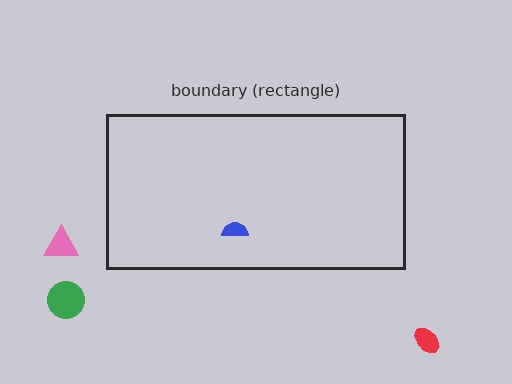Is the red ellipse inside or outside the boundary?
Outside.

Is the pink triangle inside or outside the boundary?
Outside.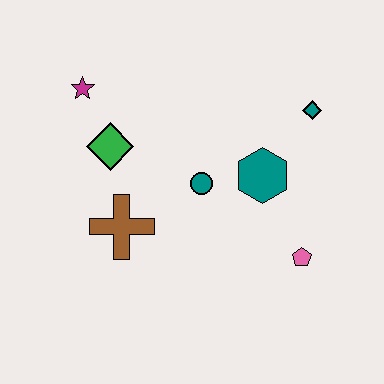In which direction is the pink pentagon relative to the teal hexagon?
The pink pentagon is below the teal hexagon.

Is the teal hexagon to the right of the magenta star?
Yes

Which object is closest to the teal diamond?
The teal hexagon is closest to the teal diamond.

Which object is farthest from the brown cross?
The teal diamond is farthest from the brown cross.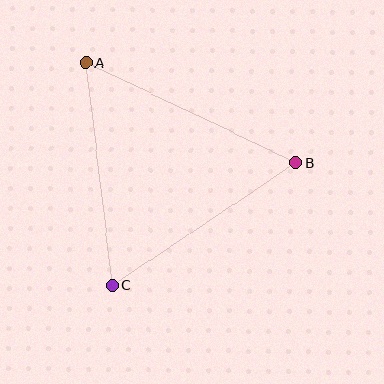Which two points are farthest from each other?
Points A and B are farthest from each other.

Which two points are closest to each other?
Points B and C are closest to each other.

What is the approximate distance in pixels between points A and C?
The distance between A and C is approximately 225 pixels.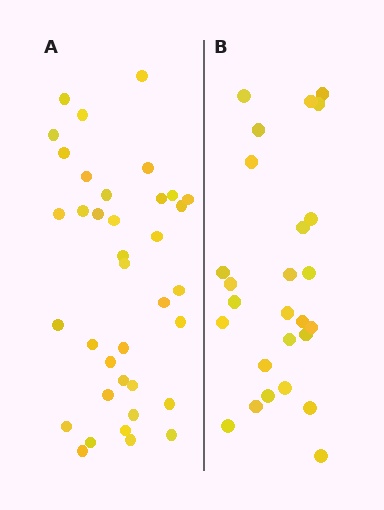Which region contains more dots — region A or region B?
Region A (the left region) has more dots.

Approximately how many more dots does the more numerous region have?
Region A has roughly 12 or so more dots than region B.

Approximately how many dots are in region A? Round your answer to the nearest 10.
About 40 dots. (The exact count is 37, which rounds to 40.)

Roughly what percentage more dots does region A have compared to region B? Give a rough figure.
About 40% more.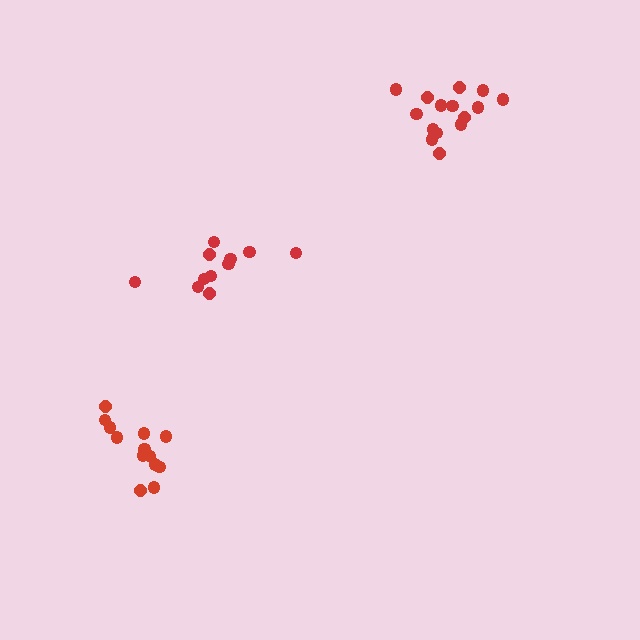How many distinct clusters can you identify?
There are 3 distinct clusters.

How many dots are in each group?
Group 1: 11 dots, Group 2: 13 dots, Group 3: 15 dots (39 total).